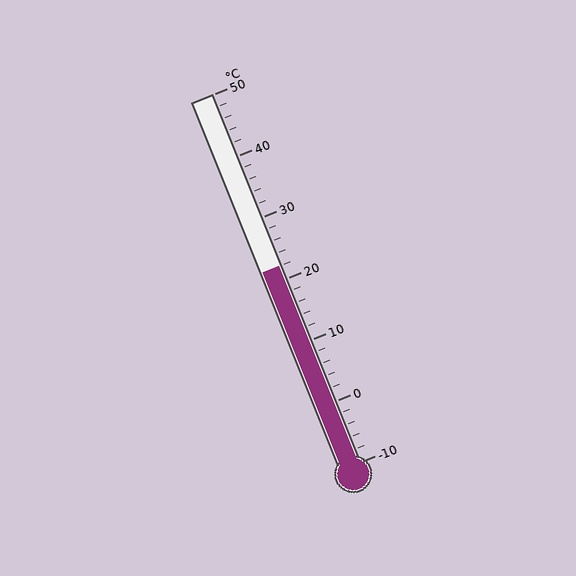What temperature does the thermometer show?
The thermometer shows approximately 22°C.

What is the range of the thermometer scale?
The thermometer scale ranges from -10°C to 50°C.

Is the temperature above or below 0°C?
The temperature is above 0°C.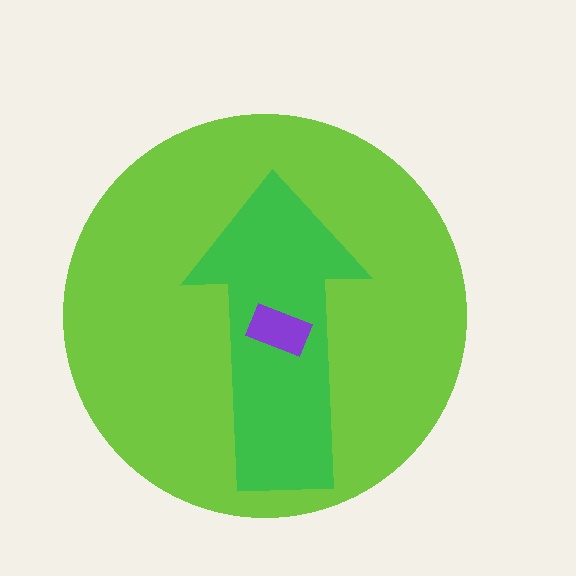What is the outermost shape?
The lime circle.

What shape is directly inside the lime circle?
The green arrow.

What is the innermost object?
The purple rectangle.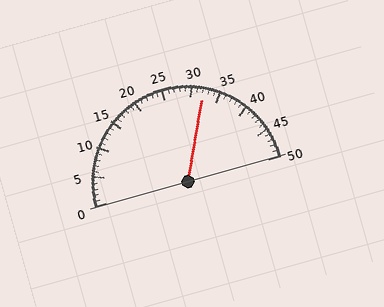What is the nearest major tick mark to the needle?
The nearest major tick mark is 30.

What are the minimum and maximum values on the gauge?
The gauge ranges from 0 to 50.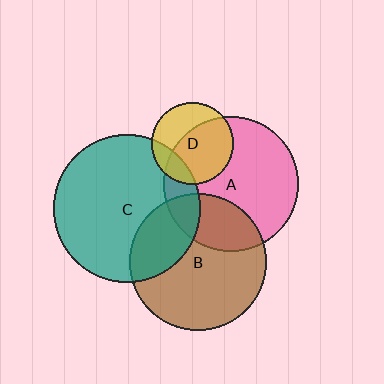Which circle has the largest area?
Circle C (teal).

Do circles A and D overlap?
Yes.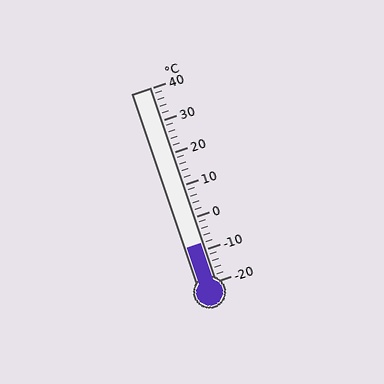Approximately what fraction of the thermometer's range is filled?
The thermometer is filled to approximately 20% of its range.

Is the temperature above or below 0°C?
The temperature is below 0°C.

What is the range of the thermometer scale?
The thermometer scale ranges from -20°C to 40°C.